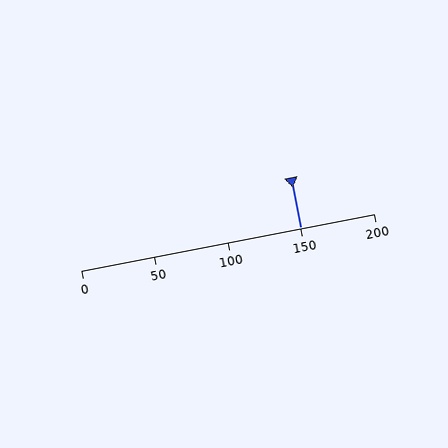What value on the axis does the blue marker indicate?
The marker indicates approximately 150.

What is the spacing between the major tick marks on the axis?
The major ticks are spaced 50 apart.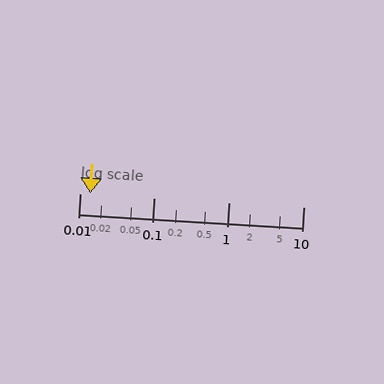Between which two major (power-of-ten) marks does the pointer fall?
The pointer is between 0.01 and 0.1.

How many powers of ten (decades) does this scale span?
The scale spans 3 decades, from 0.01 to 10.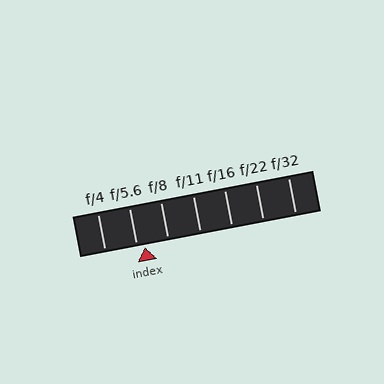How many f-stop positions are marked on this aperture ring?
There are 7 f-stop positions marked.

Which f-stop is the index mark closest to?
The index mark is closest to f/5.6.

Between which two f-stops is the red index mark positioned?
The index mark is between f/5.6 and f/8.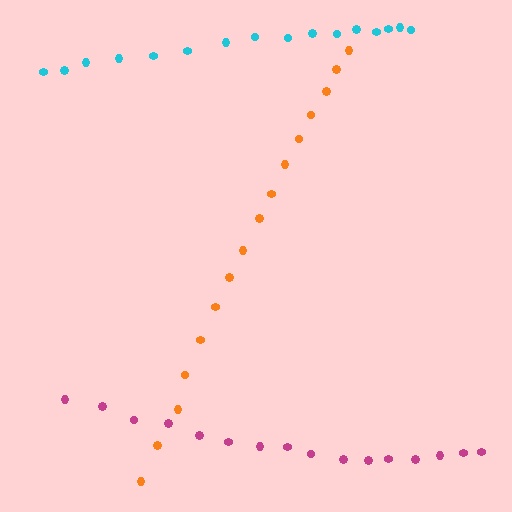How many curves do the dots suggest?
There are 3 distinct paths.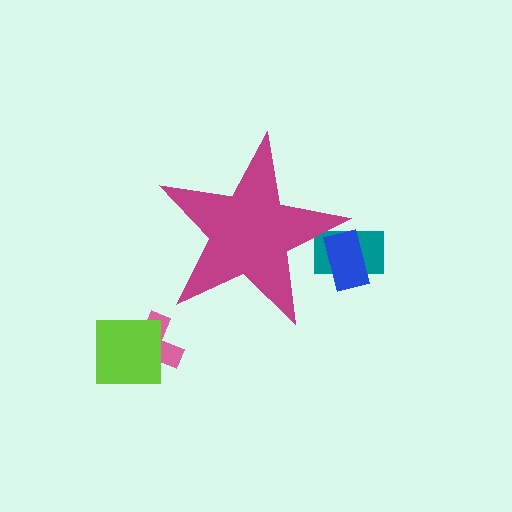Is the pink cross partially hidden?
No, the pink cross is fully visible.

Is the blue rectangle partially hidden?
Yes, the blue rectangle is partially hidden behind the magenta star.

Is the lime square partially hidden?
No, the lime square is fully visible.